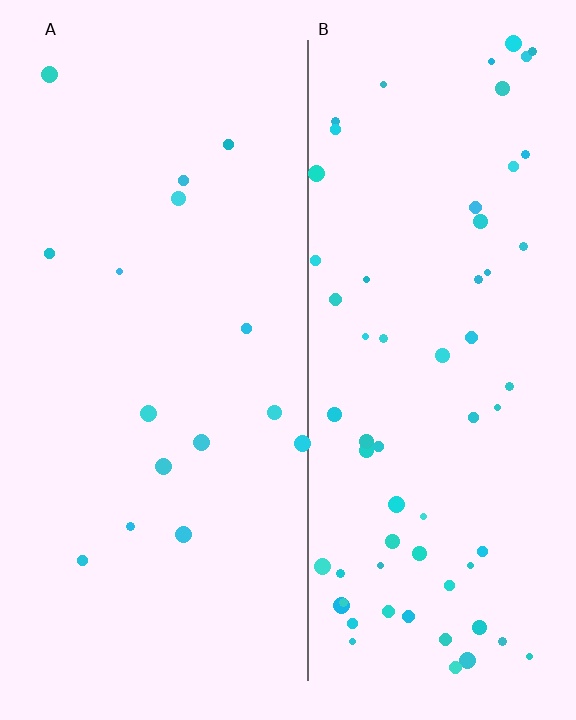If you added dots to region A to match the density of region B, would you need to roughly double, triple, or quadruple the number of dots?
Approximately quadruple.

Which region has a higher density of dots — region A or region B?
B (the right).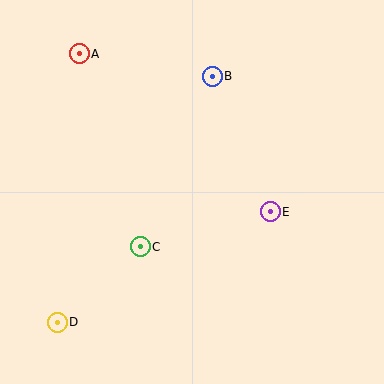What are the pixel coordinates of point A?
Point A is at (79, 54).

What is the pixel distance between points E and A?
The distance between E and A is 248 pixels.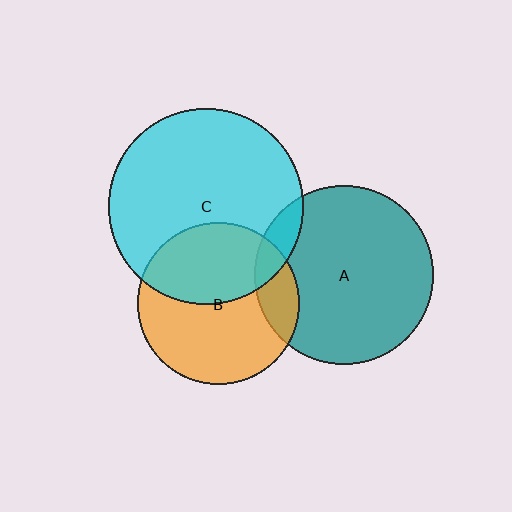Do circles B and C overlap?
Yes.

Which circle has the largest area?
Circle C (cyan).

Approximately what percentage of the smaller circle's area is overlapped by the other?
Approximately 40%.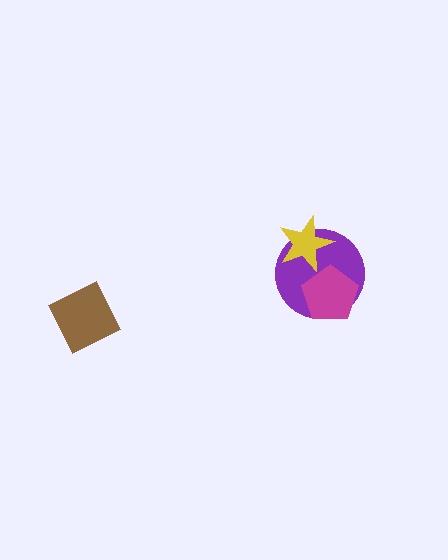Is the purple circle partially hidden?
Yes, it is partially covered by another shape.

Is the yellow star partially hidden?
No, no other shape covers it.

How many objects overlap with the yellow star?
1 object overlaps with the yellow star.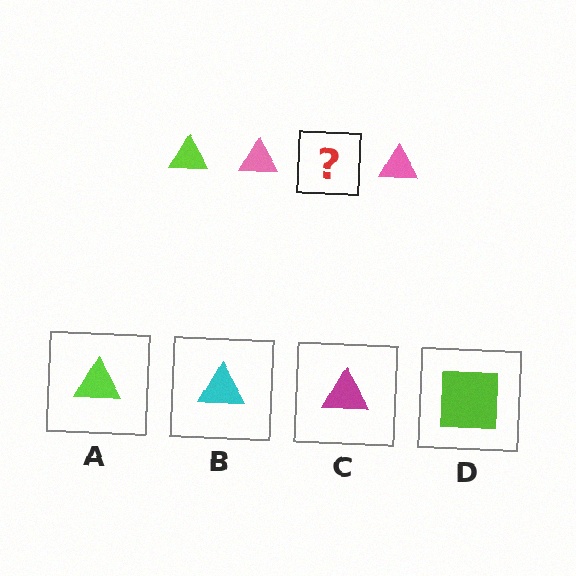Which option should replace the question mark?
Option A.